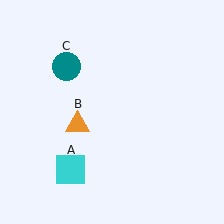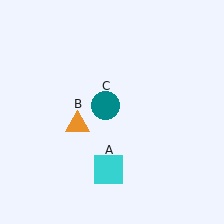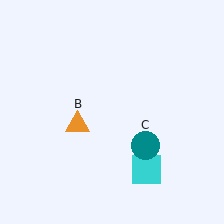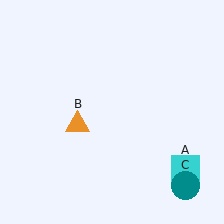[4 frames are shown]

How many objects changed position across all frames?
2 objects changed position: cyan square (object A), teal circle (object C).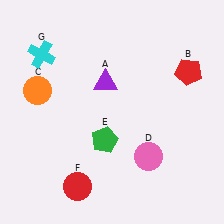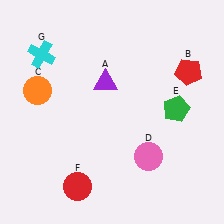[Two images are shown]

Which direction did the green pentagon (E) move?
The green pentagon (E) moved right.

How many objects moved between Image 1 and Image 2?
1 object moved between the two images.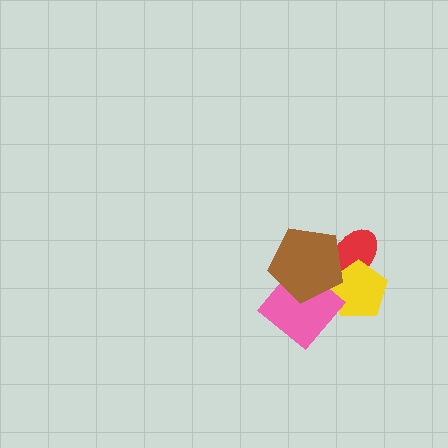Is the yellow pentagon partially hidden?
Yes, it is partially covered by another shape.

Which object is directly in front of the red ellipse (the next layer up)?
The yellow pentagon is directly in front of the red ellipse.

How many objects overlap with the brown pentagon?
3 objects overlap with the brown pentagon.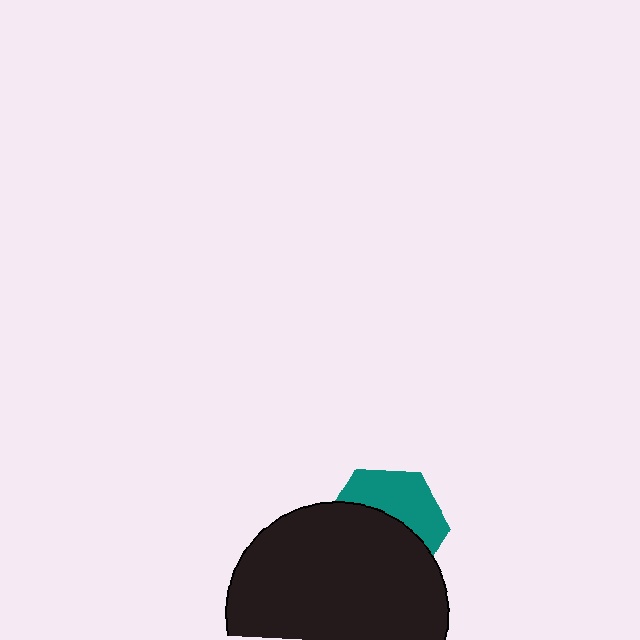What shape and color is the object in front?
The object in front is a black circle.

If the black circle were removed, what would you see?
You would see the complete teal hexagon.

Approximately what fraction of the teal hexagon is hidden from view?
Roughly 58% of the teal hexagon is hidden behind the black circle.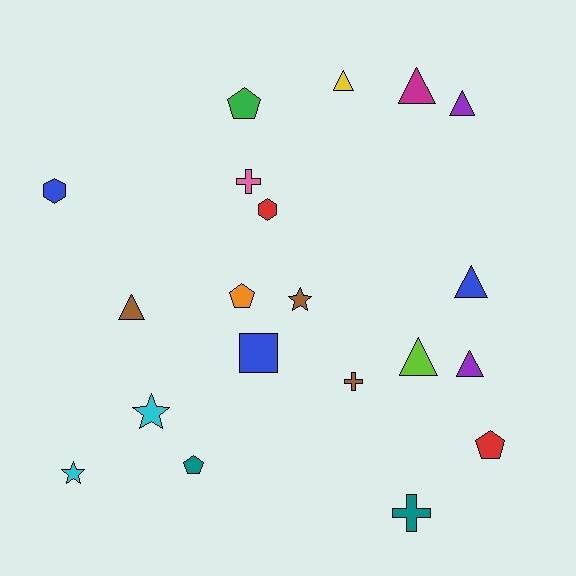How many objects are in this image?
There are 20 objects.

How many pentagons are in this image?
There are 4 pentagons.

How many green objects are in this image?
There is 1 green object.